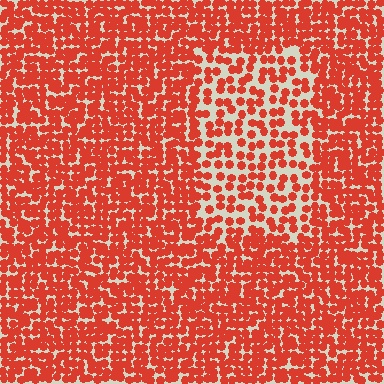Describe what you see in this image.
The image contains small red elements arranged at two different densities. A rectangle-shaped region is visible where the elements are less densely packed than the surrounding area.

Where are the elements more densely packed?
The elements are more densely packed outside the rectangle boundary.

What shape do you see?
I see a rectangle.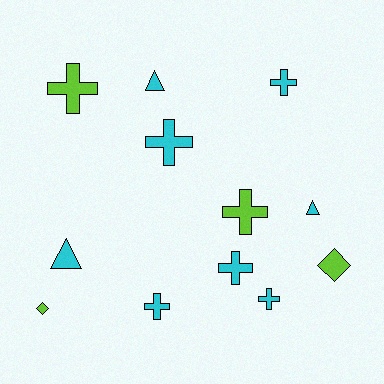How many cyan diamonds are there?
There are no cyan diamonds.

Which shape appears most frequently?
Cross, with 7 objects.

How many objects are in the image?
There are 12 objects.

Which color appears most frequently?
Cyan, with 8 objects.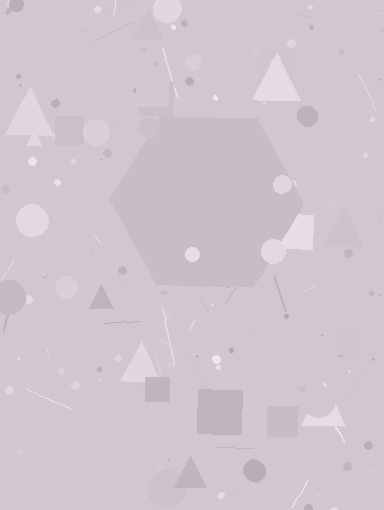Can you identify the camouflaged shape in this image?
The camouflaged shape is a hexagon.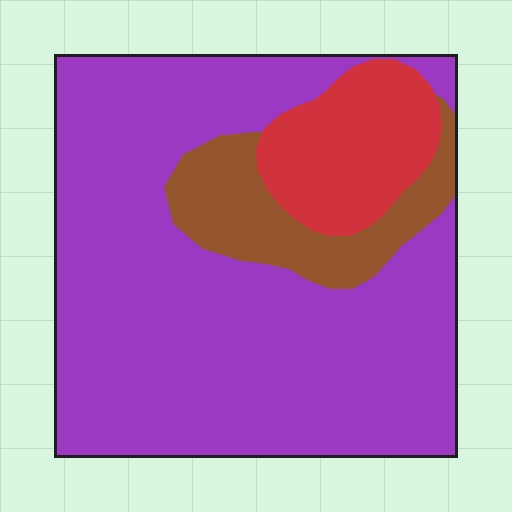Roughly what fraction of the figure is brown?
Brown takes up about one eighth (1/8) of the figure.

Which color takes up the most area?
Purple, at roughly 75%.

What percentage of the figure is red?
Red covers around 15% of the figure.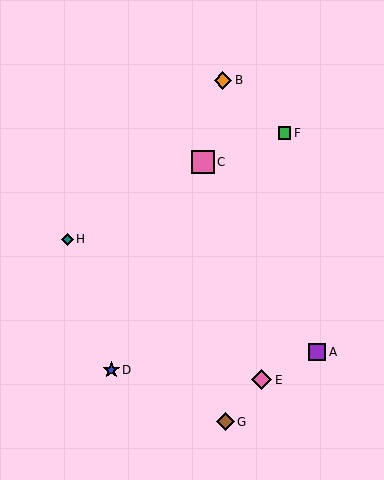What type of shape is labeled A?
Shape A is a purple square.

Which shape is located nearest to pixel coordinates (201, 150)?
The pink square (labeled C) at (203, 162) is nearest to that location.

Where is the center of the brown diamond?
The center of the brown diamond is at (225, 422).